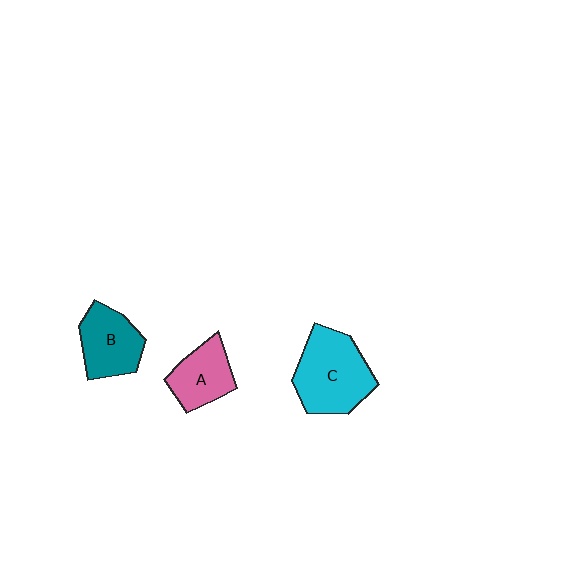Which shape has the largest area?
Shape C (cyan).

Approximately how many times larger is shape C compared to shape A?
Approximately 1.6 times.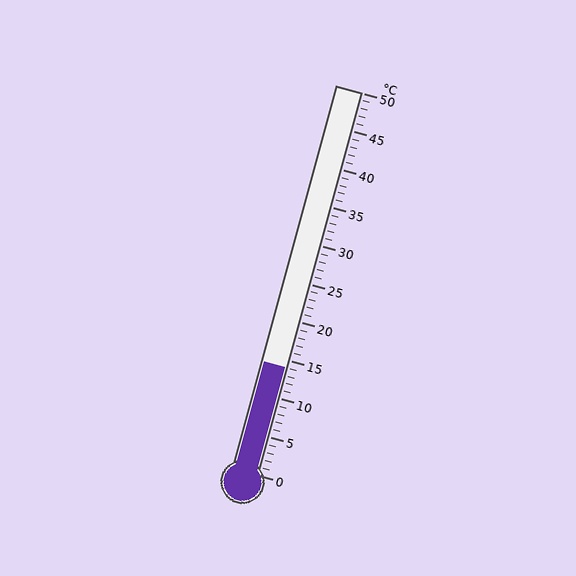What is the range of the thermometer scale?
The thermometer scale ranges from 0°C to 50°C.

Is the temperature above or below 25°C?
The temperature is below 25°C.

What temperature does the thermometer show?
The thermometer shows approximately 14°C.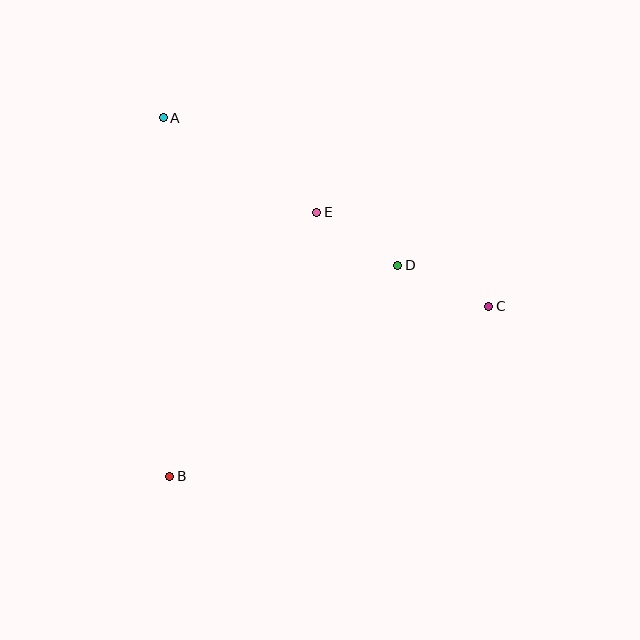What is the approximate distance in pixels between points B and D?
The distance between B and D is approximately 311 pixels.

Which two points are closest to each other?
Points D and E are closest to each other.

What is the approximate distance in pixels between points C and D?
The distance between C and D is approximately 100 pixels.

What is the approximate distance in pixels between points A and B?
The distance between A and B is approximately 359 pixels.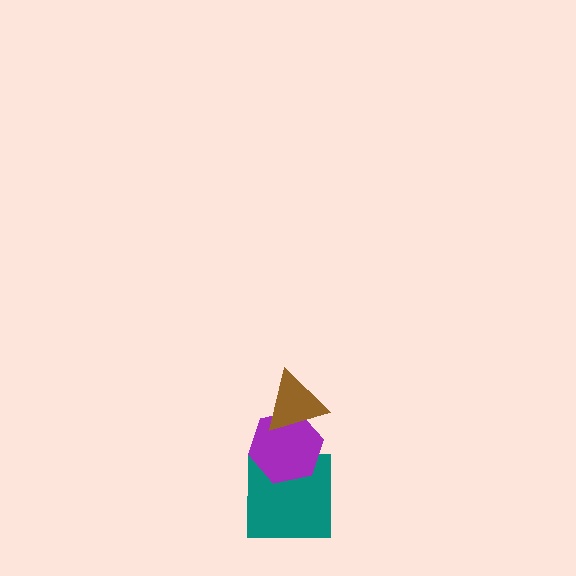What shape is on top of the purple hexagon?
The brown triangle is on top of the purple hexagon.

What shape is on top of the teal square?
The purple hexagon is on top of the teal square.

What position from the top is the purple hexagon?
The purple hexagon is 2nd from the top.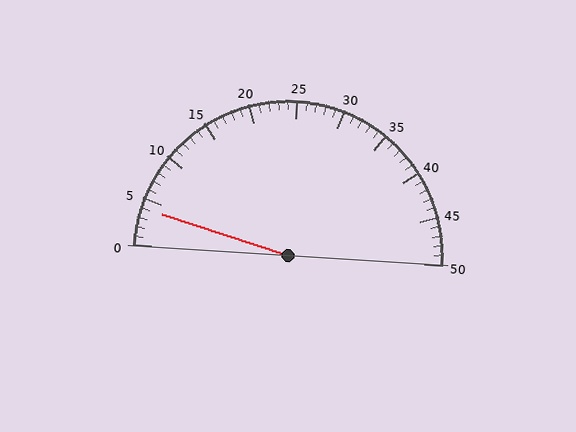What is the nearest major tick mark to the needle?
The nearest major tick mark is 5.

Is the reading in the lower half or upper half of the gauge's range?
The reading is in the lower half of the range (0 to 50).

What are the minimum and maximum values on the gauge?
The gauge ranges from 0 to 50.